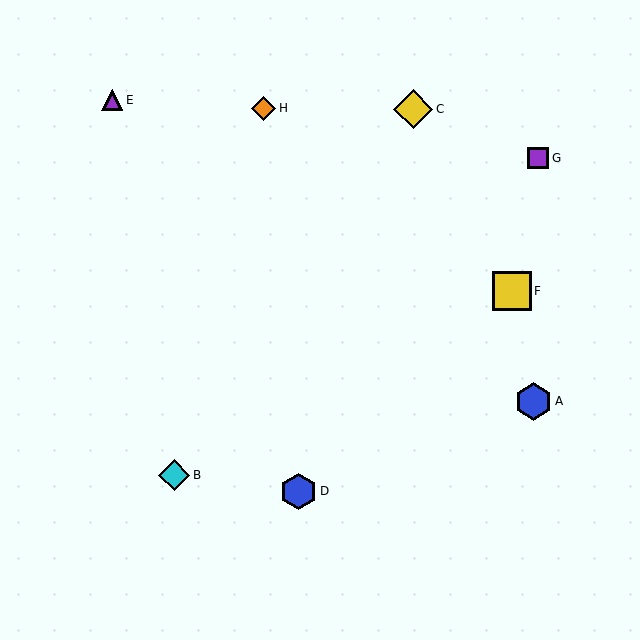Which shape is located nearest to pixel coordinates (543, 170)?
The purple square (labeled G) at (538, 158) is nearest to that location.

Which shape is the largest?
The yellow diamond (labeled C) is the largest.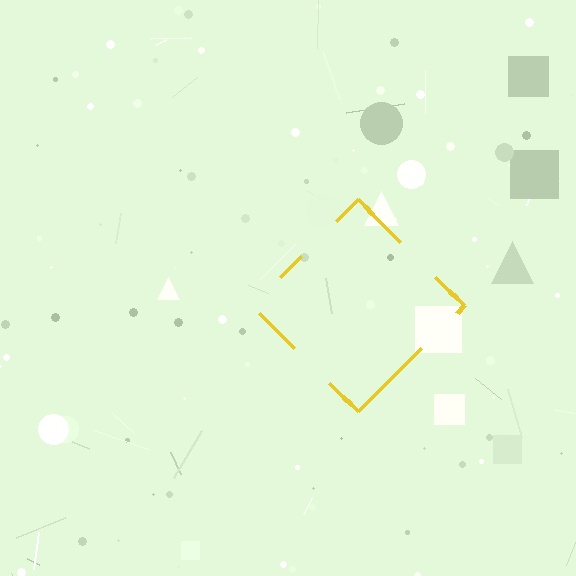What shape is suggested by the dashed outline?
The dashed outline suggests a diamond.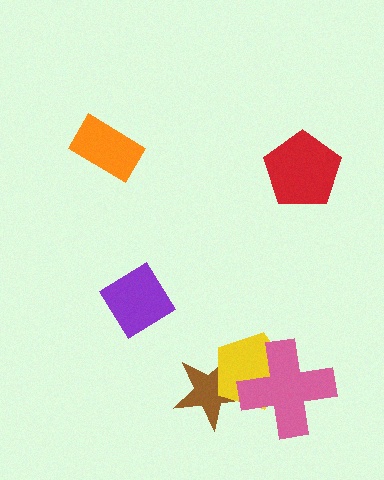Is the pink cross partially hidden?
No, no other shape covers it.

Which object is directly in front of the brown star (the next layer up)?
The yellow pentagon is directly in front of the brown star.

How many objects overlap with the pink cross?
2 objects overlap with the pink cross.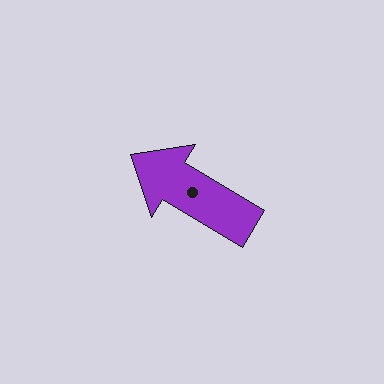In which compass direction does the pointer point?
Northwest.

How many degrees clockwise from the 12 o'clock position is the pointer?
Approximately 301 degrees.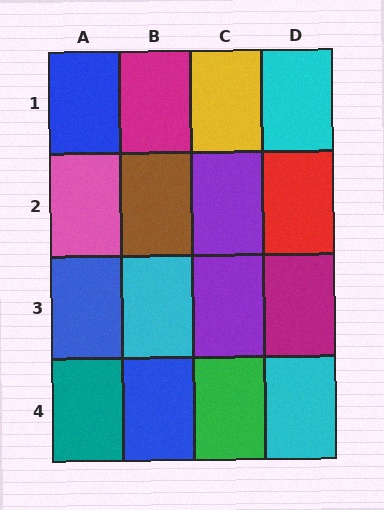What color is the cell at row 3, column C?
Purple.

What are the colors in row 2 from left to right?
Pink, brown, purple, red.